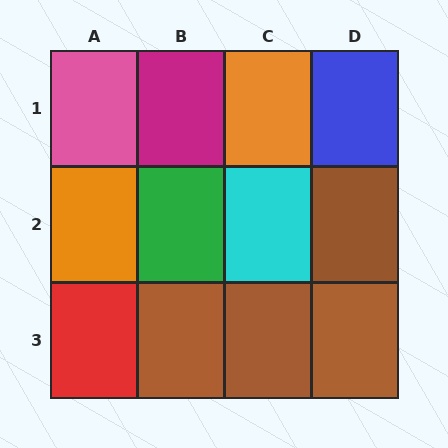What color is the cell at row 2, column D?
Brown.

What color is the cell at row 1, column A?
Pink.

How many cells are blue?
1 cell is blue.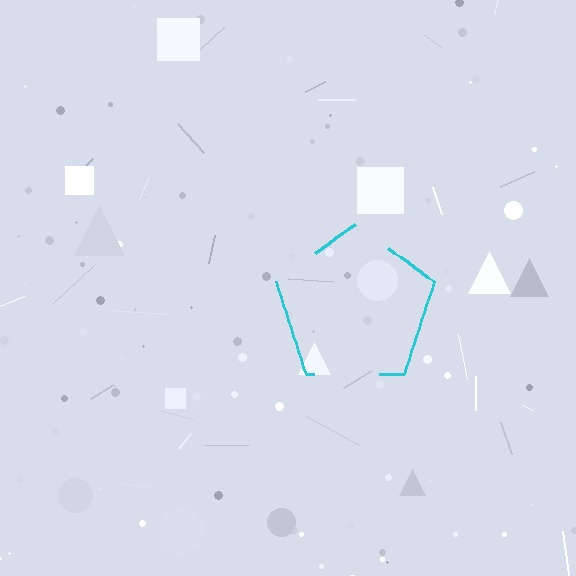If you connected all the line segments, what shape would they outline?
They would outline a pentagon.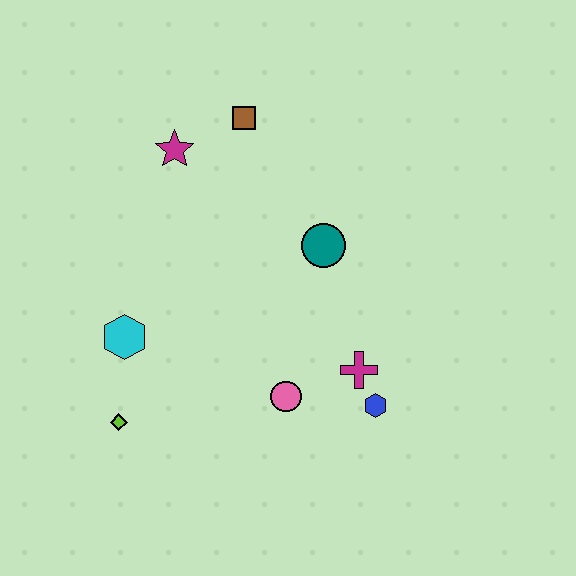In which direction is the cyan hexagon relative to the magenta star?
The cyan hexagon is below the magenta star.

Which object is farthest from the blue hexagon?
The magenta star is farthest from the blue hexagon.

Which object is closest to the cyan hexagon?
The lime diamond is closest to the cyan hexagon.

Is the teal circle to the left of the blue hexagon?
Yes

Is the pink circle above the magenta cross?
No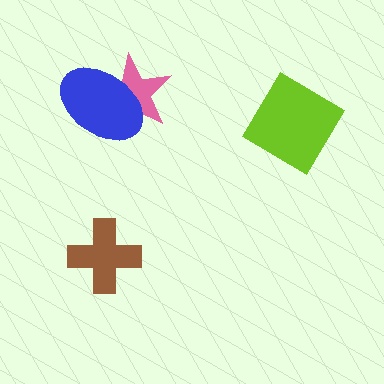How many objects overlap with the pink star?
1 object overlaps with the pink star.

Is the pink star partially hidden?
Yes, it is partially covered by another shape.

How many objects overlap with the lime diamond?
0 objects overlap with the lime diamond.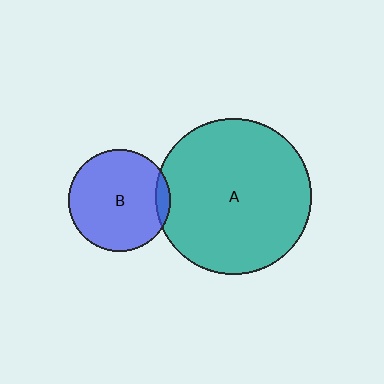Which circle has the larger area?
Circle A (teal).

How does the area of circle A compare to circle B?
Approximately 2.3 times.